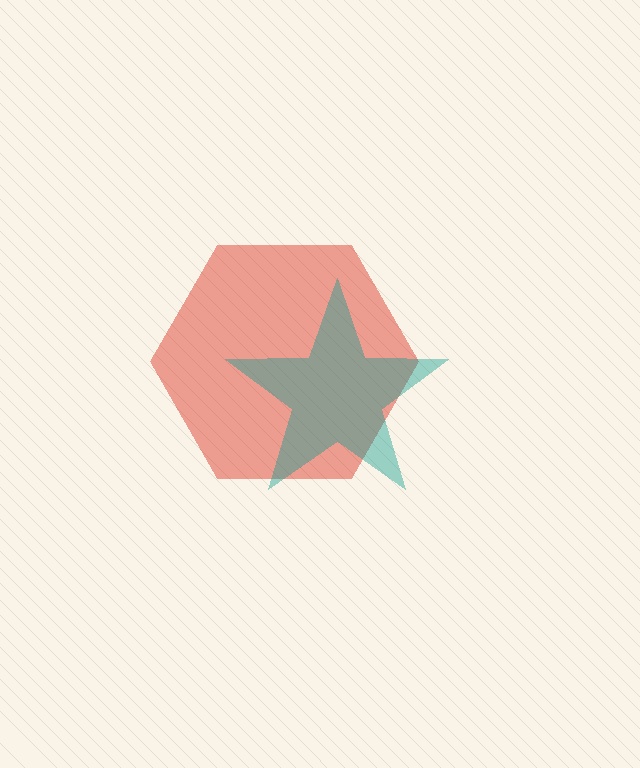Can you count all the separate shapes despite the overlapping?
Yes, there are 2 separate shapes.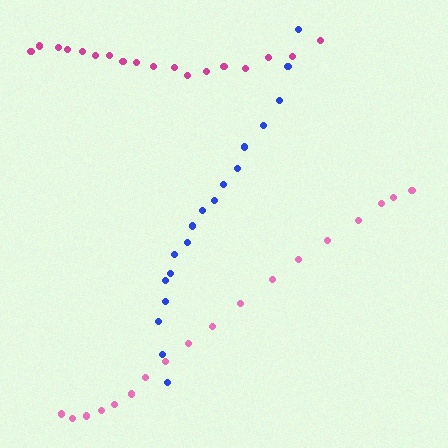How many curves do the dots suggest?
There are 3 distinct paths.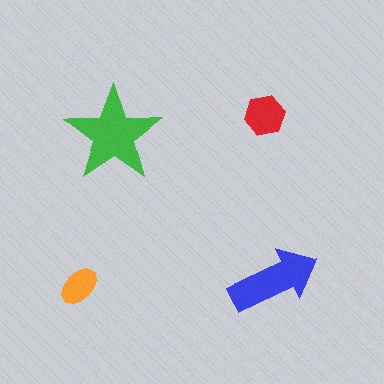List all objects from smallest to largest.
The orange ellipse, the red hexagon, the blue arrow, the green star.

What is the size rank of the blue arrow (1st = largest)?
2nd.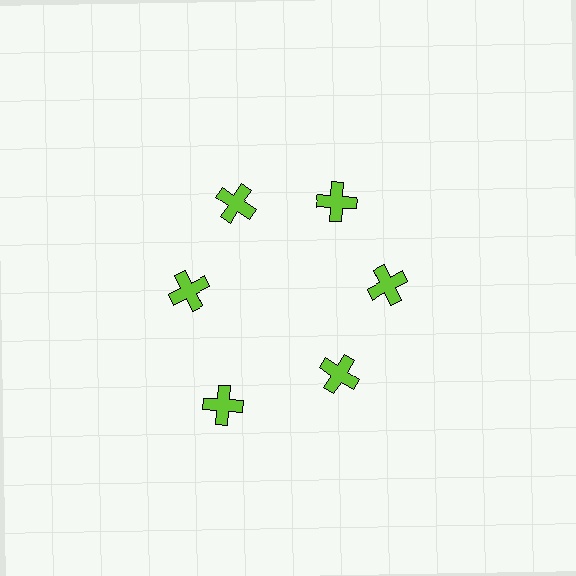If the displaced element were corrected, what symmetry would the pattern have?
It would have 6-fold rotational symmetry — the pattern would map onto itself every 60 degrees.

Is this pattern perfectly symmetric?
No. The 6 lime crosses are arranged in a ring, but one element near the 7 o'clock position is pushed outward from the center, breaking the 6-fold rotational symmetry.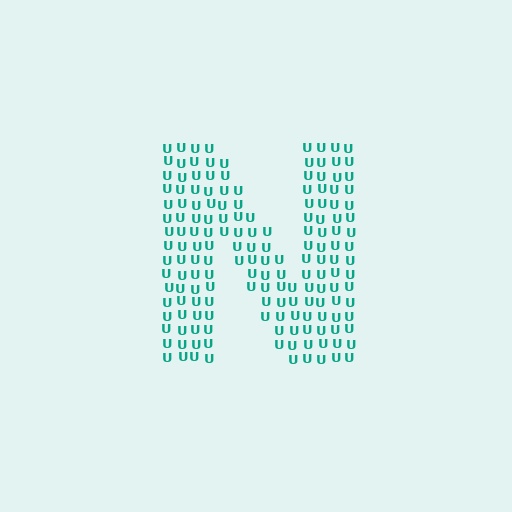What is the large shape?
The large shape is the letter N.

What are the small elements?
The small elements are letter U's.